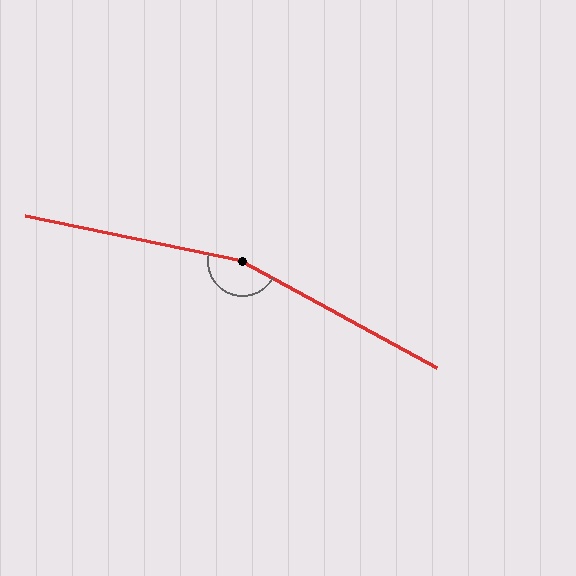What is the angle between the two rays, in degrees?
Approximately 163 degrees.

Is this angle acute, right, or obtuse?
It is obtuse.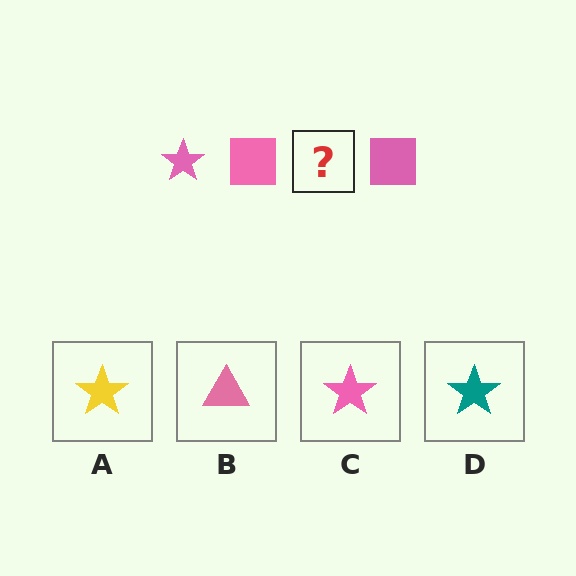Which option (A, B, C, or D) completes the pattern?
C.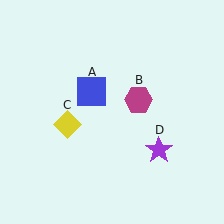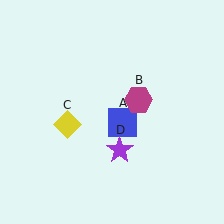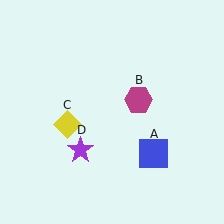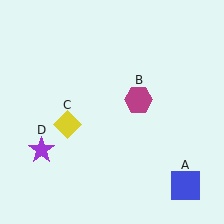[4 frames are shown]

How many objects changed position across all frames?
2 objects changed position: blue square (object A), purple star (object D).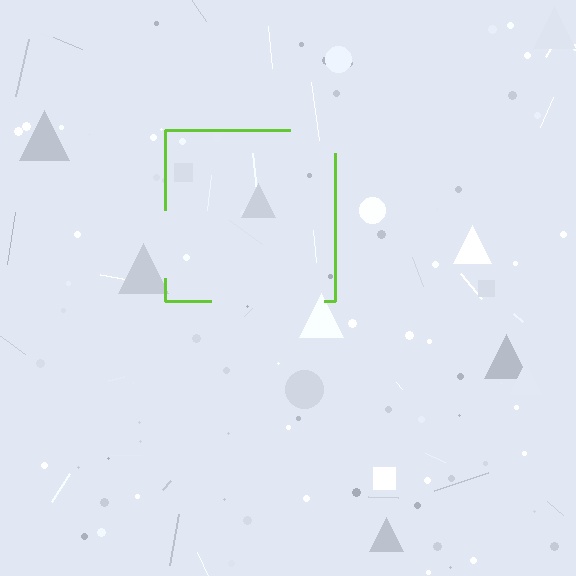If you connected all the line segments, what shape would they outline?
They would outline a square.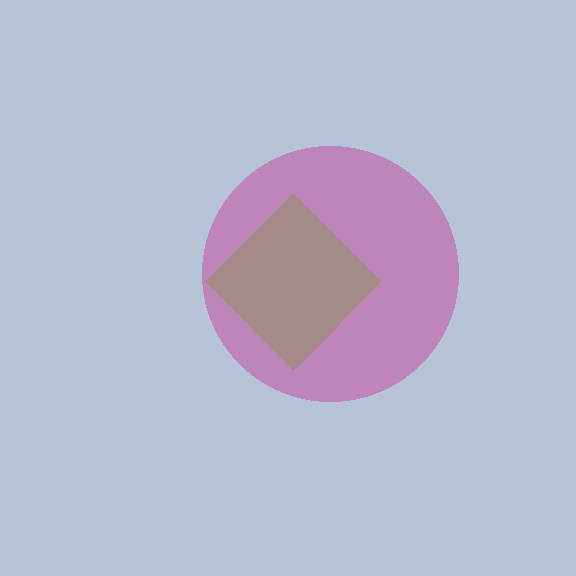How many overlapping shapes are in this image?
There are 2 overlapping shapes in the image.